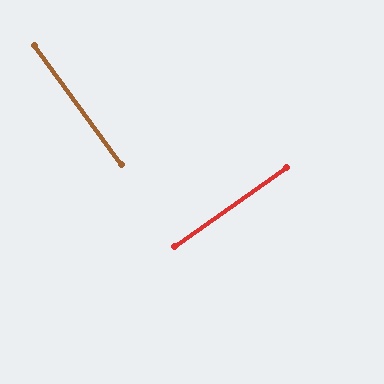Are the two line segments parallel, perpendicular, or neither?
Perpendicular — they meet at approximately 89°.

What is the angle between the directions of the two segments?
Approximately 89 degrees.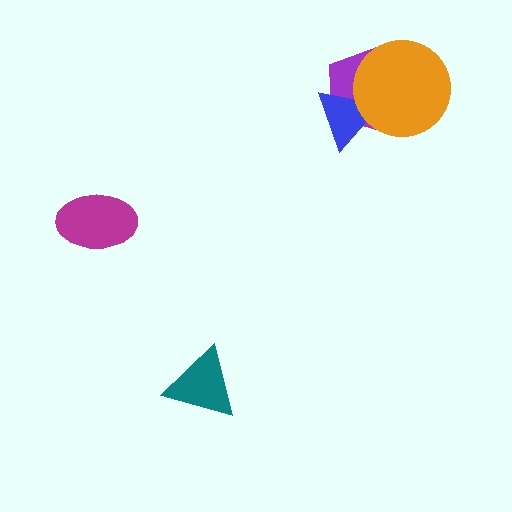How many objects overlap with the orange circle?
2 objects overlap with the orange circle.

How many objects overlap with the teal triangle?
0 objects overlap with the teal triangle.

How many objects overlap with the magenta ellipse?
0 objects overlap with the magenta ellipse.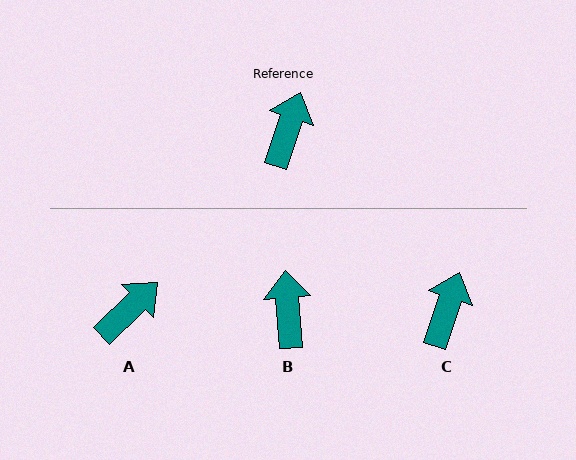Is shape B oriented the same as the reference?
No, it is off by about 23 degrees.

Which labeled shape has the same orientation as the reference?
C.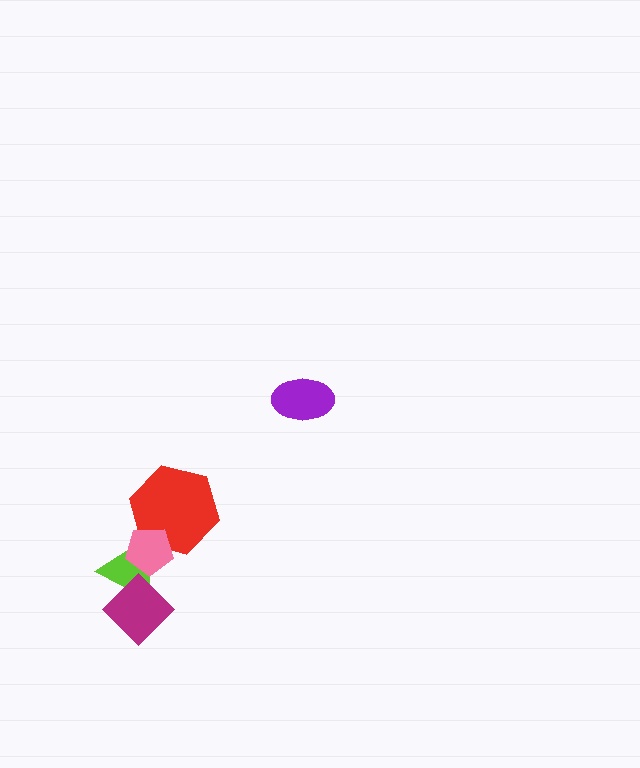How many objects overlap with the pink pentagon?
2 objects overlap with the pink pentagon.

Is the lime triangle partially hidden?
Yes, it is partially covered by another shape.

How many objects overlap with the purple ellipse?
0 objects overlap with the purple ellipse.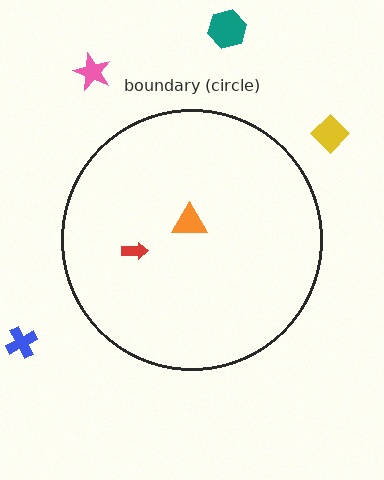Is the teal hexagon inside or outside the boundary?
Outside.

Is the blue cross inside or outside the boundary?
Outside.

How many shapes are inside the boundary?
2 inside, 4 outside.